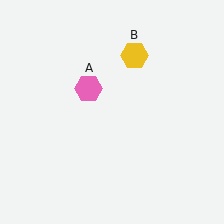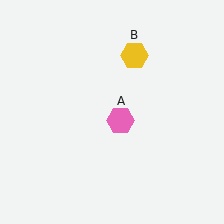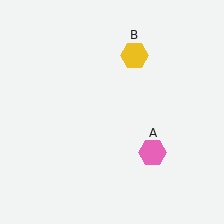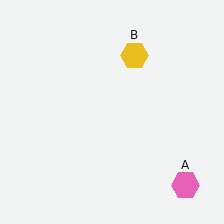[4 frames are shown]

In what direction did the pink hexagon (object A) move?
The pink hexagon (object A) moved down and to the right.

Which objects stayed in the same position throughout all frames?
Yellow hexagon (object B) remained stationary.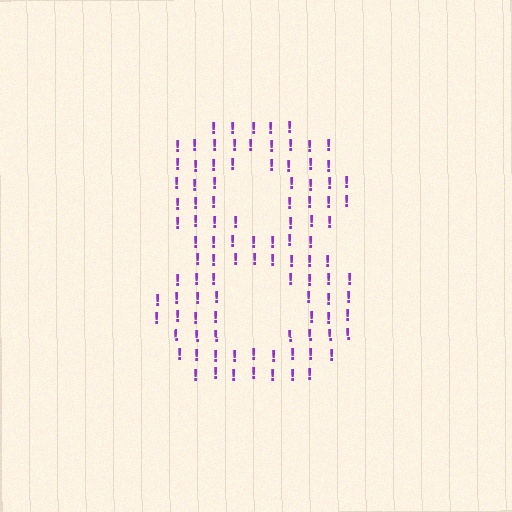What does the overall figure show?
The overall figure shows the digit 8.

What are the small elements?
The small elements are exclamation marks.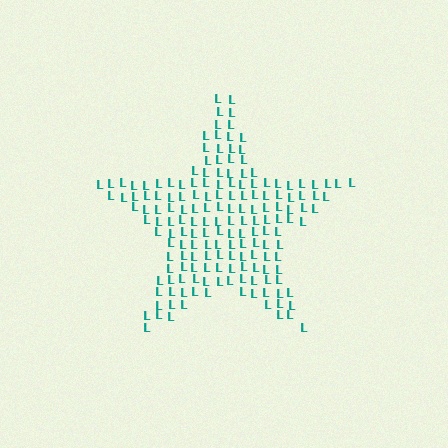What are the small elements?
The small elements are letter L's.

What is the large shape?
The large shape is a star.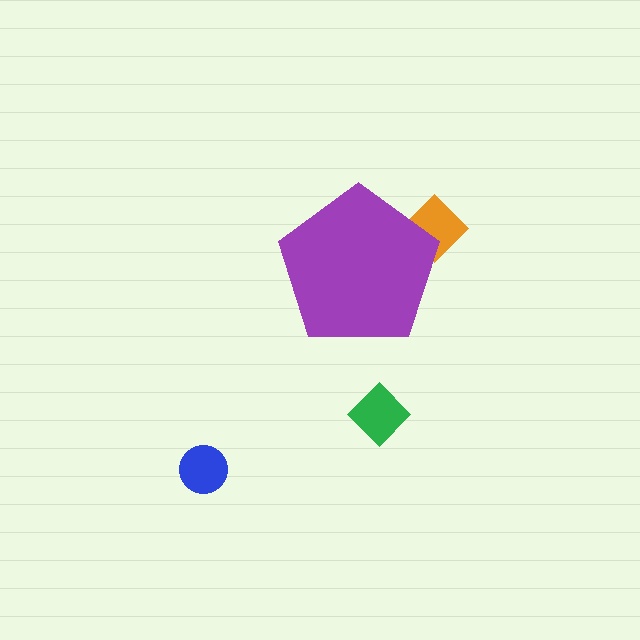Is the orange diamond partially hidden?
Yes, the orange diamond is partially hidden behind the purple pentagon.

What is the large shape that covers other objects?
A purple pentagon.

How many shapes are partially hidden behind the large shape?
1 shape is partially hidden.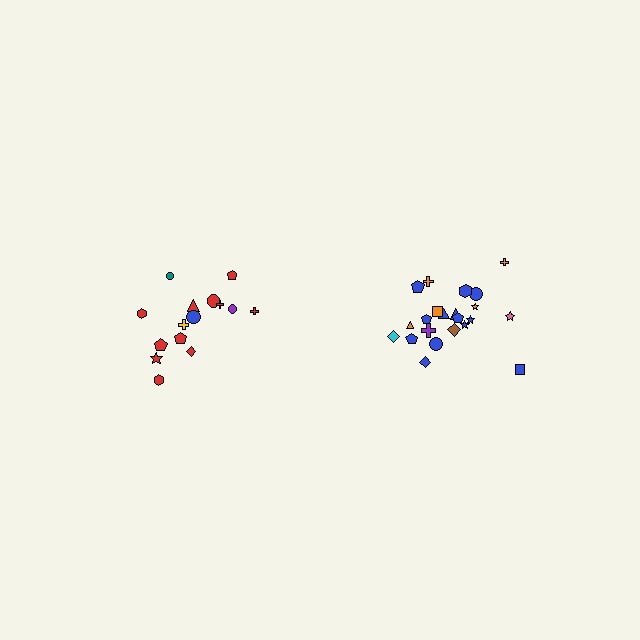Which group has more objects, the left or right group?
The right group.